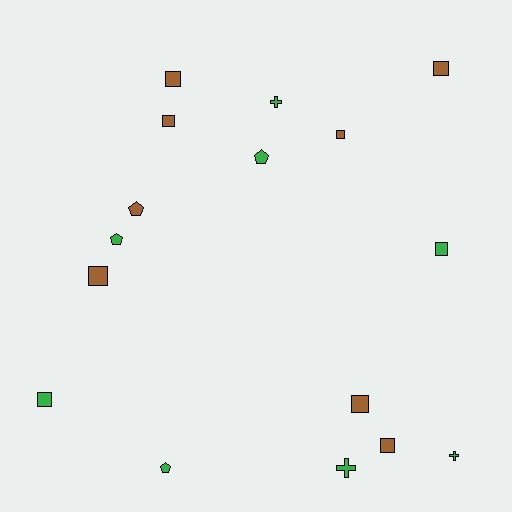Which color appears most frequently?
Brown, with 8 objects.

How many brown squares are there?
There are 7 brown squares.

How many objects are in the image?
There are 16 objects.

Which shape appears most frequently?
Square, with 9 objects.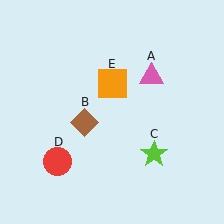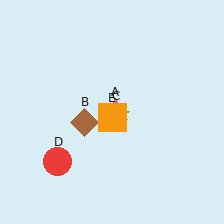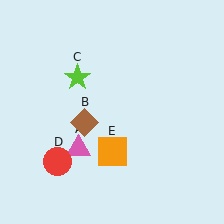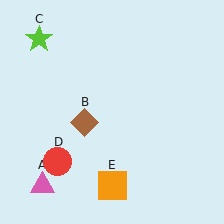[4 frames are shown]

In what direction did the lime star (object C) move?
The lime star (object C) moved up and to the left.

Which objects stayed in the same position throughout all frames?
Brown diamond (object B) and red circle (object D) remained stationary.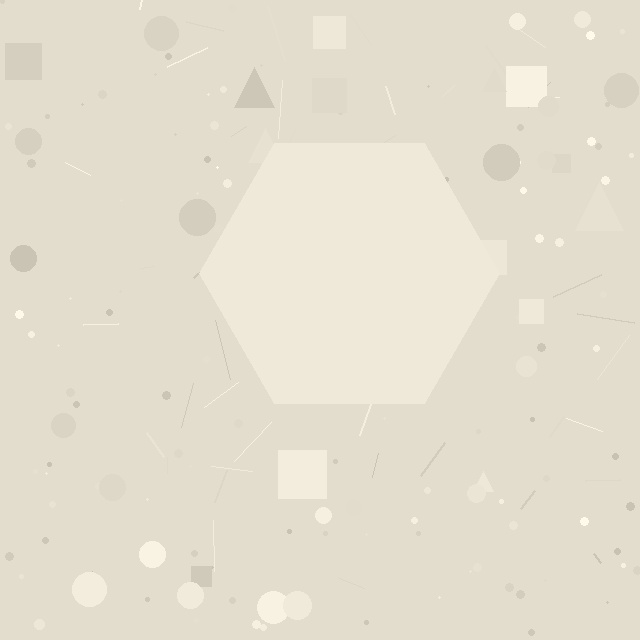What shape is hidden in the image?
A hexagon is hidden in the image.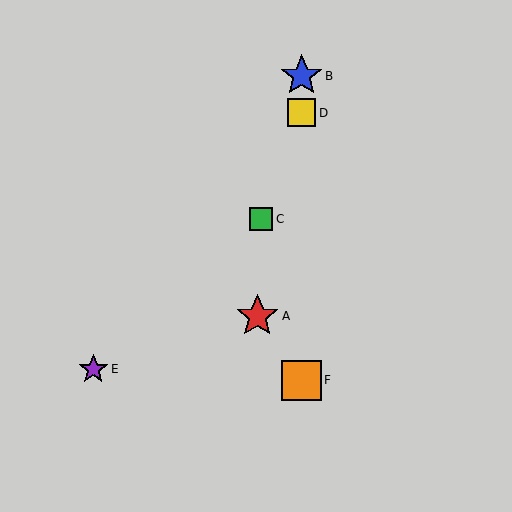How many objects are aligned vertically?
3 objects (B, D, F) are aligned vertically.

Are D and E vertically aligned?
No, D is at x≈302 and E is at x≈93.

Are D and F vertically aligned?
Yes, both are at x≈302.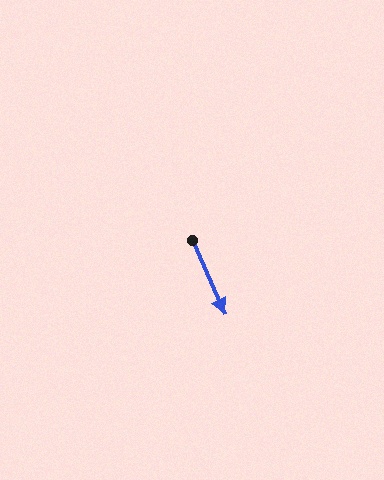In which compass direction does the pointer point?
Southeast.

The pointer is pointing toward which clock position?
Roughly 5 o'clock.